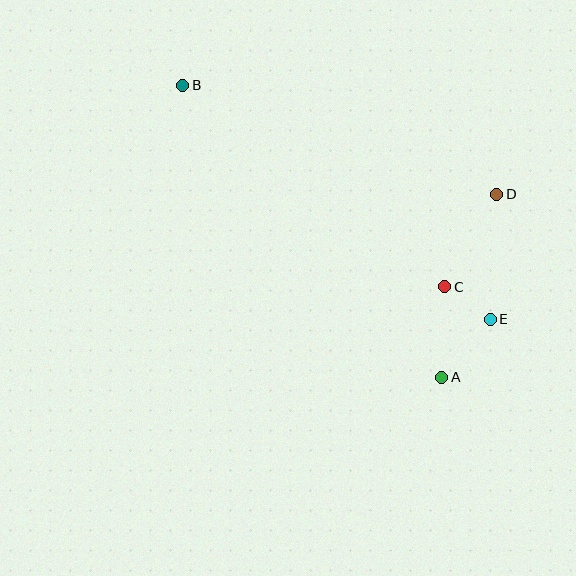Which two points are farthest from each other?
Points A and B are farthest from each other.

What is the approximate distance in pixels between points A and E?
The distance between A and E is approximately 75 pixels.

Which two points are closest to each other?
Points C and E are closest to each other.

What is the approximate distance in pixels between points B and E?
The distance between B and E is approximately 387 pixels.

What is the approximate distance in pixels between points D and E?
The distance between D and E is approximately 125 pixels.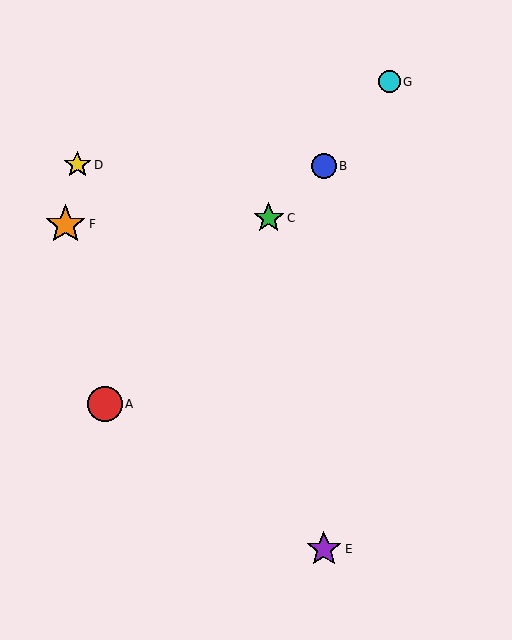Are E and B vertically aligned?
Yes, both are at x≈324.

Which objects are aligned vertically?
Objects B, E are aligned vertically.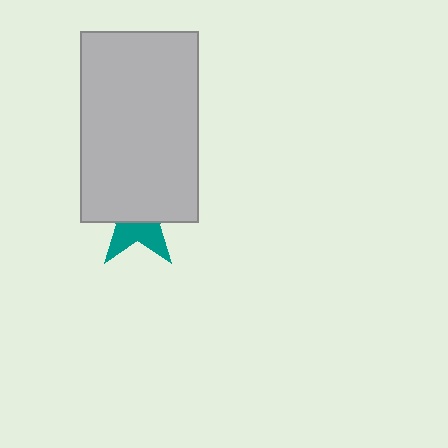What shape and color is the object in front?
The object in front is a light gray rectangle.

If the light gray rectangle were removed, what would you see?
You would see the complete teal star.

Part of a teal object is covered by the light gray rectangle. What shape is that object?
It is a star.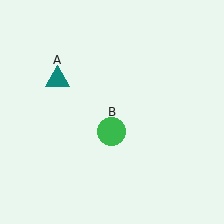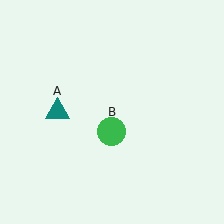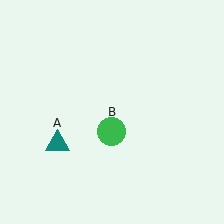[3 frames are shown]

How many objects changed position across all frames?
1 object changed position: teal triangle (object A).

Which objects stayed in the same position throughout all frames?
Green circle (object B) remained stationary.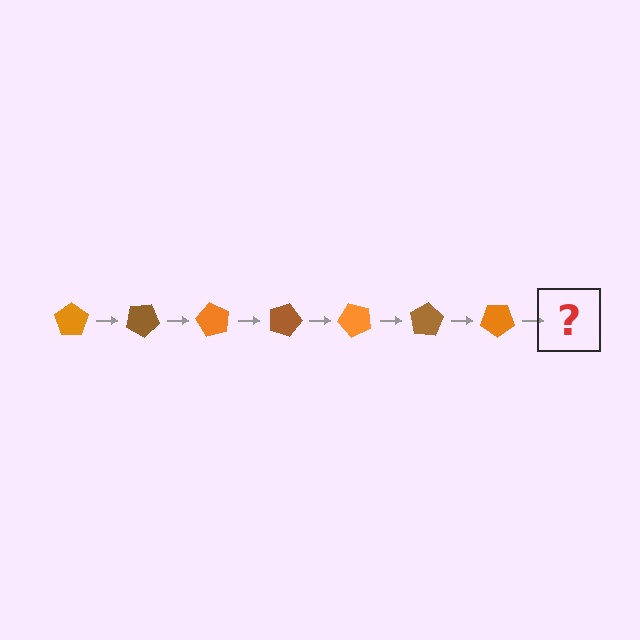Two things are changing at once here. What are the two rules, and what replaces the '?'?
The two rules are that it rotates 30 degrees each step and the color cycles through orange and brown. The '?' should be a brown pentagon, rotated 210 degrees from the start.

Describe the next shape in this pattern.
It should be a brown pentagon, rotated 210 degrees from the start.